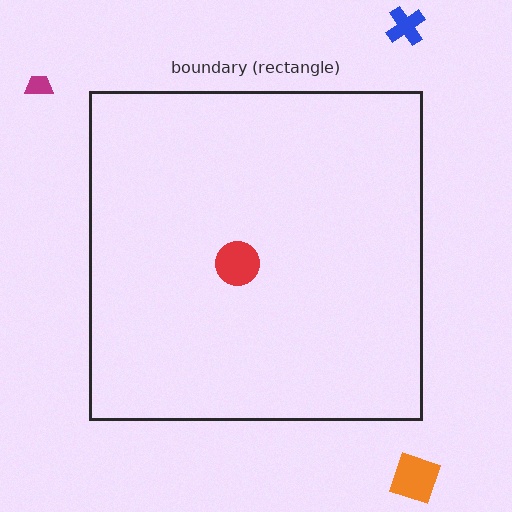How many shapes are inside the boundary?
1 inside, 3 outside.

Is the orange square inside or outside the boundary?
Outside.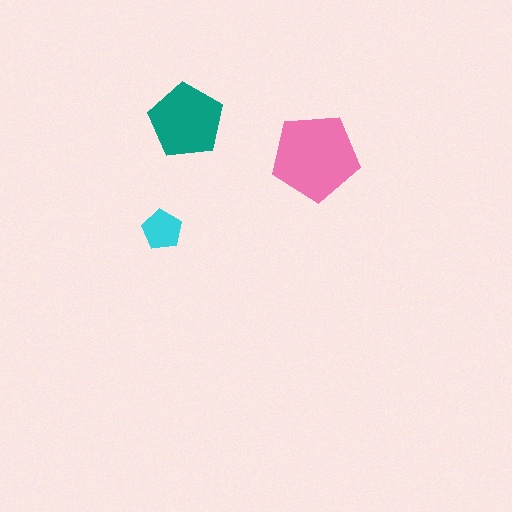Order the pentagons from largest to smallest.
the pink one, the teal one, the cyan one.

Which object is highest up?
The teal pentagon is topmost.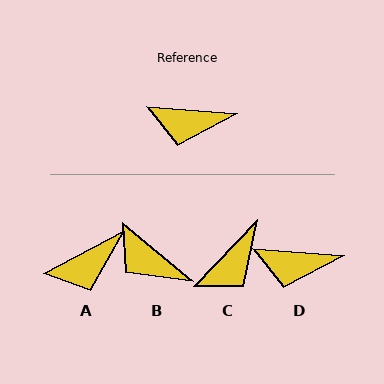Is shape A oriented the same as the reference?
No, it is off by about 32 degrees.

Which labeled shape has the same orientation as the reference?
D.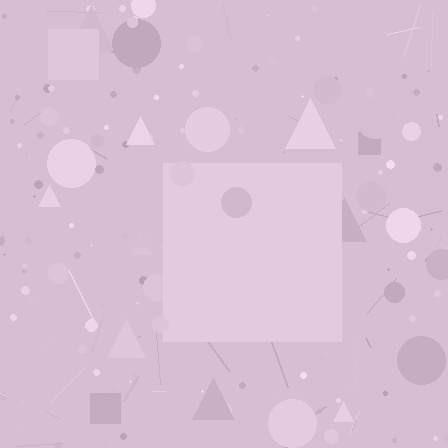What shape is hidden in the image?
A square is hidden in the image.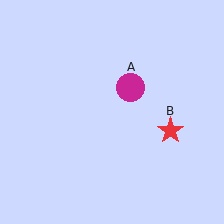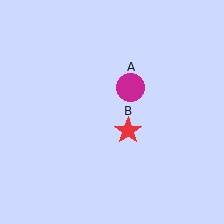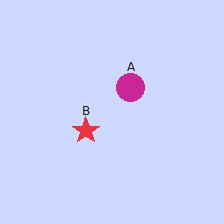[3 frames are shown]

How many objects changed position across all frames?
1 object changed position: red star (object B).